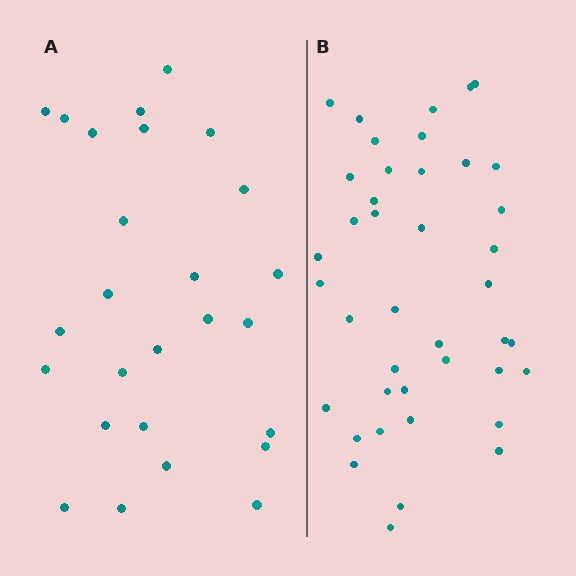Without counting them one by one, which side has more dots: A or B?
Region B (the right region) has more dots.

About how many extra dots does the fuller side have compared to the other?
Region B has approximately 15 more dots than region A.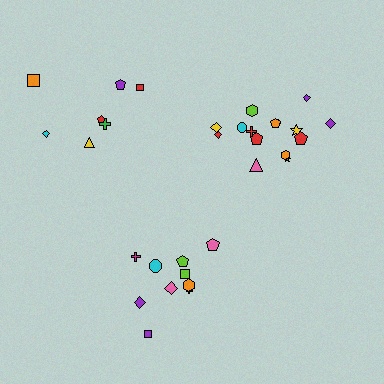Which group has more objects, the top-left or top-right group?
The top-right group.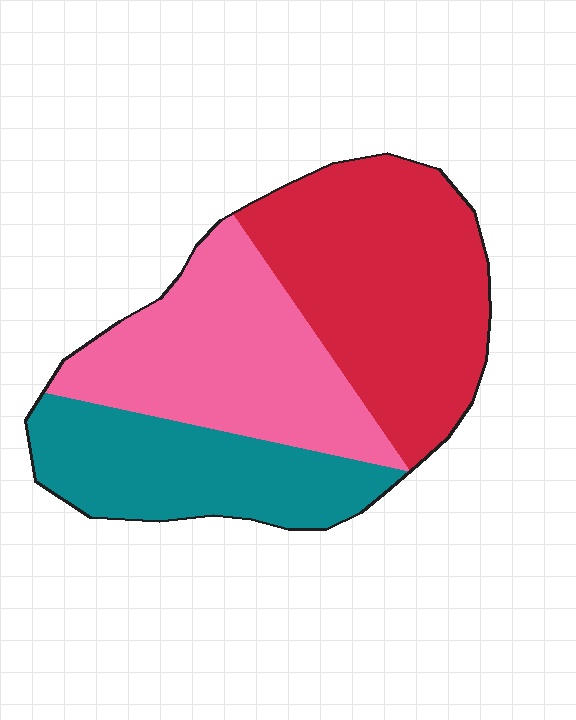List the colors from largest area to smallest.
From largest to smallest: red, pink, teal.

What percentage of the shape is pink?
Pink takes up about one third (1/3) of the shape.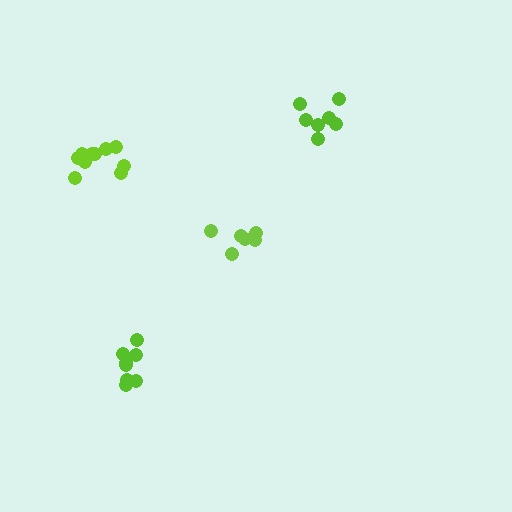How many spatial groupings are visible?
There are 4 spatial groupings.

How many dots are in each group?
Group 1: 8 dots, Group 2: 10 dots, Group 3: 7 dots, Group 4: 6 dots (31 total).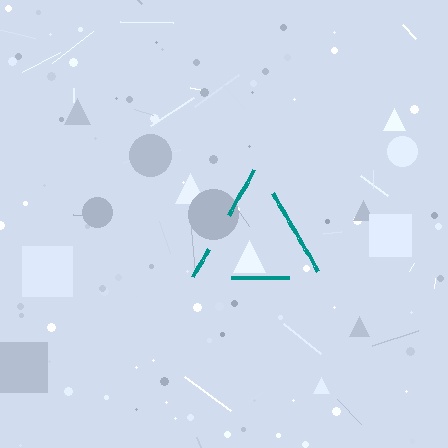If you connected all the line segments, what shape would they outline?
They would outline a triangle.